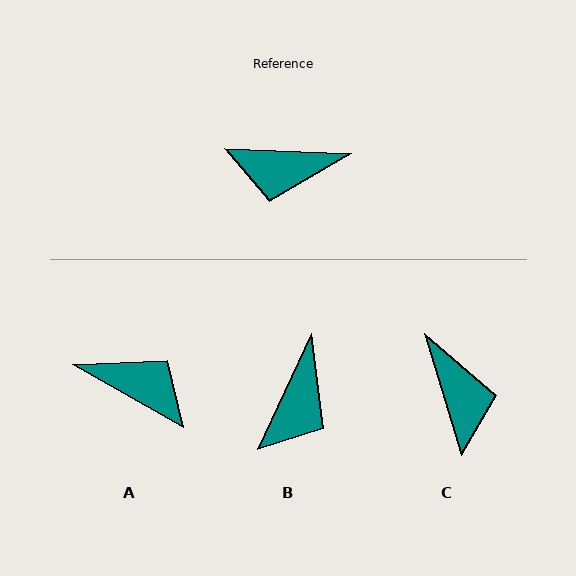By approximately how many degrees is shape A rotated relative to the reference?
Approximately 152 degrees counter-clockwise.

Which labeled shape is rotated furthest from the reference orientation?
A, about 152 degrees away.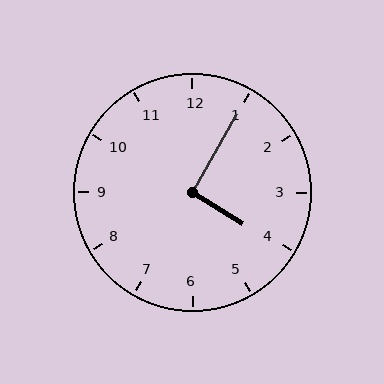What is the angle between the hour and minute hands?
Approximately 92 degrees.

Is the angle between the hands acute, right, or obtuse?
It is right.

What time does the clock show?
4:05.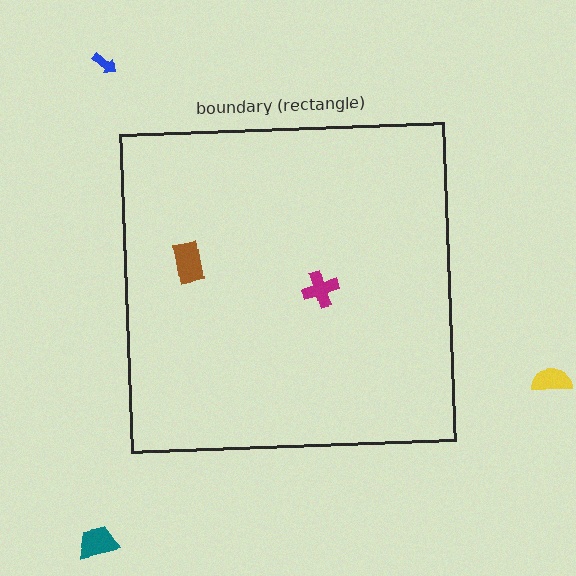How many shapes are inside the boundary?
2 inside, 3 outside.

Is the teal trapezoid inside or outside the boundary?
Outside.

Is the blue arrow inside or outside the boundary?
Outside.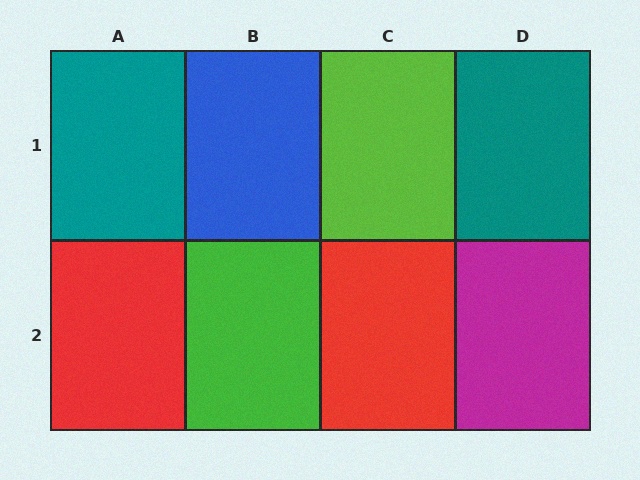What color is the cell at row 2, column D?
Magenta.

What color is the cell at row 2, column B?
Green.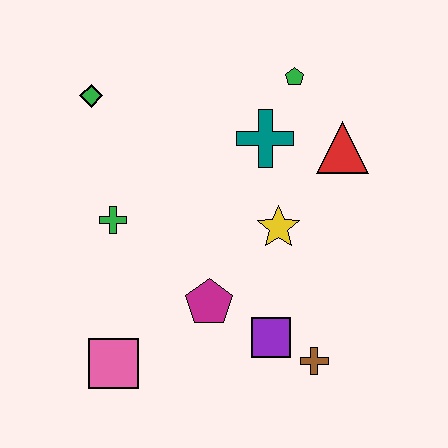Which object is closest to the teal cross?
The green pentagon is closest to the teal cross.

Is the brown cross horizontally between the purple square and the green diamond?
No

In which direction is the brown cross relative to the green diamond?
The brown cross is below the green diamond.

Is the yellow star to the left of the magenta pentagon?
No